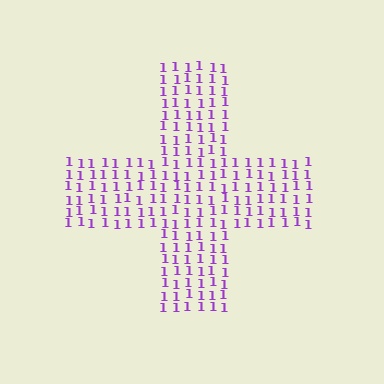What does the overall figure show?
The overall figure shows a cross.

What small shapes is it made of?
It is made of small digit 1's.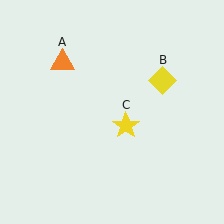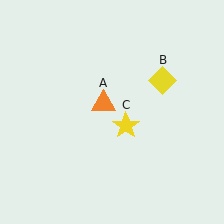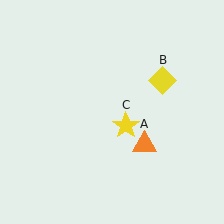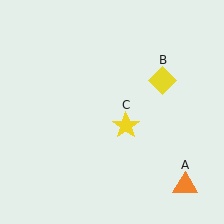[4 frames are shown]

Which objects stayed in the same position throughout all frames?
Yellow diamond (object B) and yellow star (object C) remained stationary.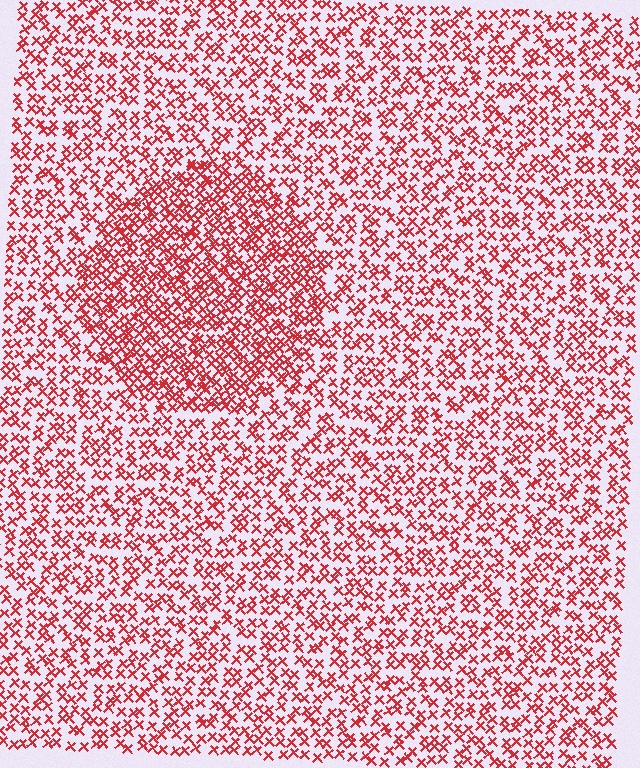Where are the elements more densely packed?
The elements are more densely packed inside the circle boundary.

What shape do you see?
I see a circle.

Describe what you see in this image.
The image contains small red elements arranged at two different densities. A circle-shaped region is visible where the elements are more densely packed than the surrounding area.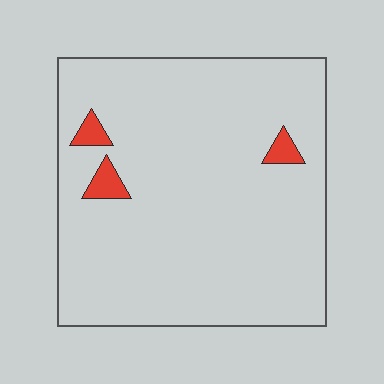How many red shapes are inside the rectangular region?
3.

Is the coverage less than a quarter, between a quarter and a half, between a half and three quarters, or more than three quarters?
Less than a quarter.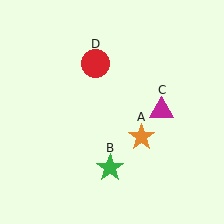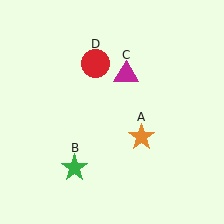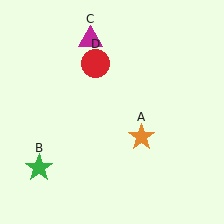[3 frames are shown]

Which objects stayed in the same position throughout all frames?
Orange star (object A) and red circle (object D) remained stationary.